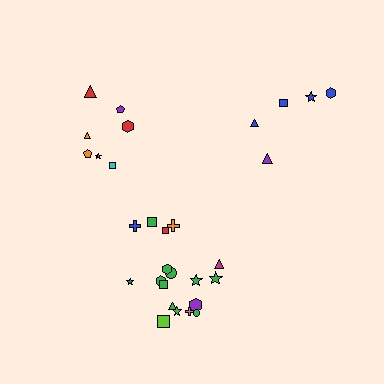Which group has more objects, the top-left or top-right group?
The top-left group.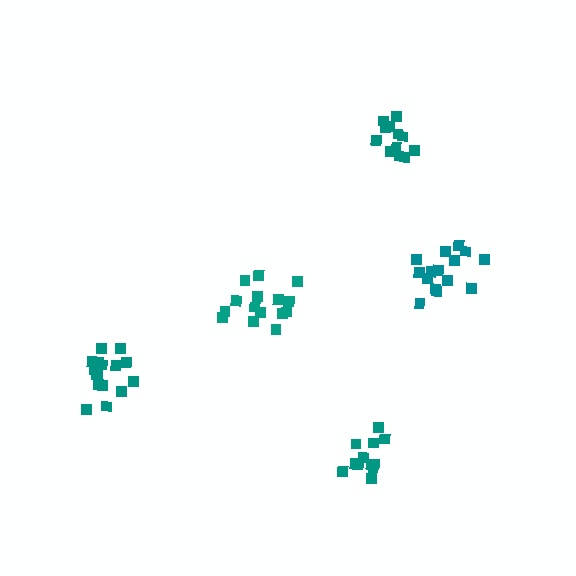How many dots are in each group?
Group 1: 13 dots, Group 2: 16 dots, Group 3: 12 dots, Group 4: 16 dots, Group 5: 15 dots (72 total).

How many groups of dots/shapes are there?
There are 5 groups.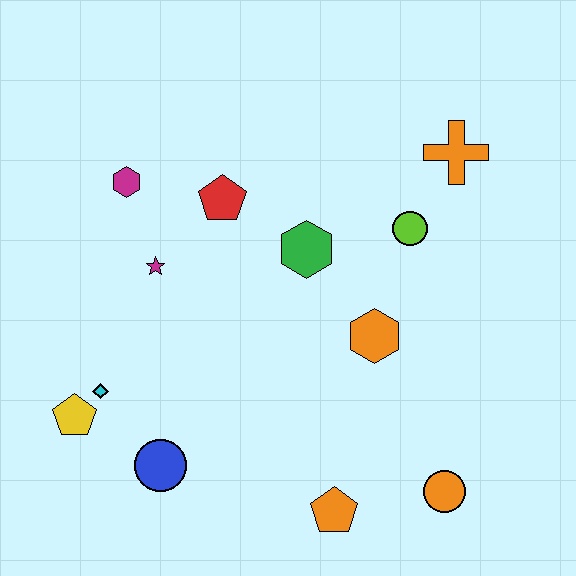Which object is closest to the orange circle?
The orange pentagon is closest to the orange circle.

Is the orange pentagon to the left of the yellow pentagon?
No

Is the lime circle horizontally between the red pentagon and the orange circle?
Yes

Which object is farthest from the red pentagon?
The orange circle is farthest from the red pentagon.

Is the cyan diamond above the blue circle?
Yes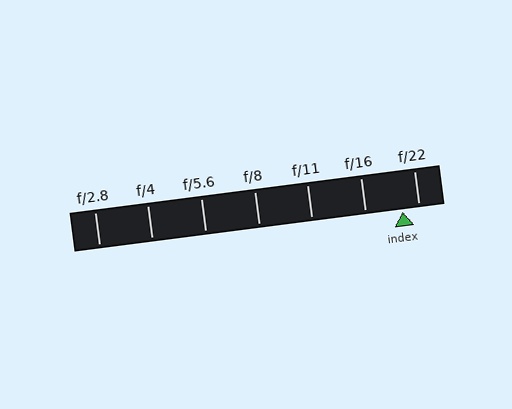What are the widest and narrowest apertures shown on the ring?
The widest aperture shown is f/2.8 and the narrowest is f/22.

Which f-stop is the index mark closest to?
The index mark is closest to f/22.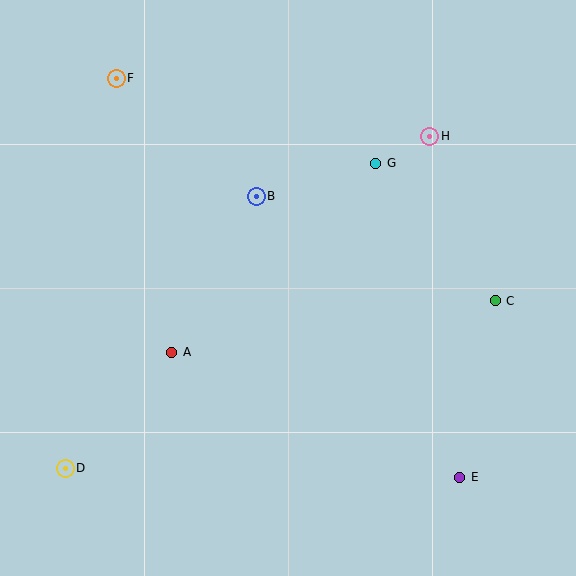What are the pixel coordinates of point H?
Point H is at (430, 136).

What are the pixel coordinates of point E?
Point E is at (460, 477).